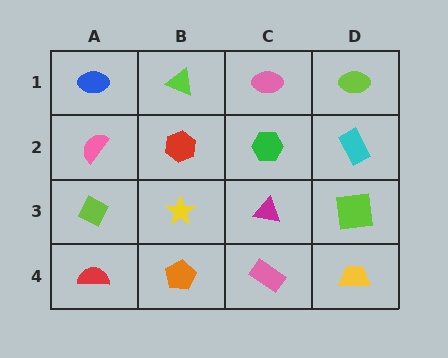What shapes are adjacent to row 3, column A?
A pink semicircle (row 2, column A), a red semicircle (row 4, column A), a yellow star (row 3, column B).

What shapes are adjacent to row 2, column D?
A lime ellipse (row 1, column D), a lime square (row 3, column D), a green hexagon (row 2, column C).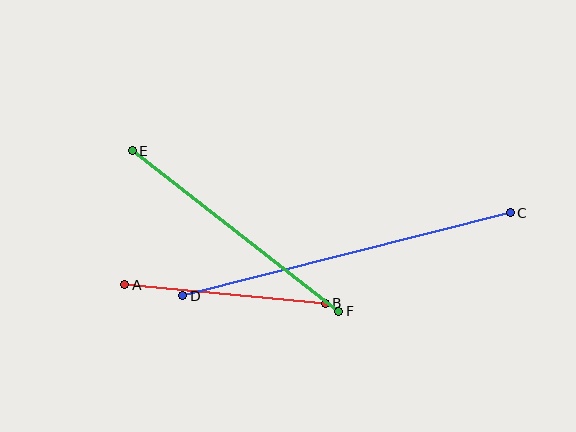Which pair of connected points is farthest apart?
Points C and D are farthest apart.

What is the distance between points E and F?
The distance is approximately 262 pixels.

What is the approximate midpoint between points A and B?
The midpoint is at approximately (225, 294) pixels.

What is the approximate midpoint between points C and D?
The midpoint is at approximately (346, 254) pixels.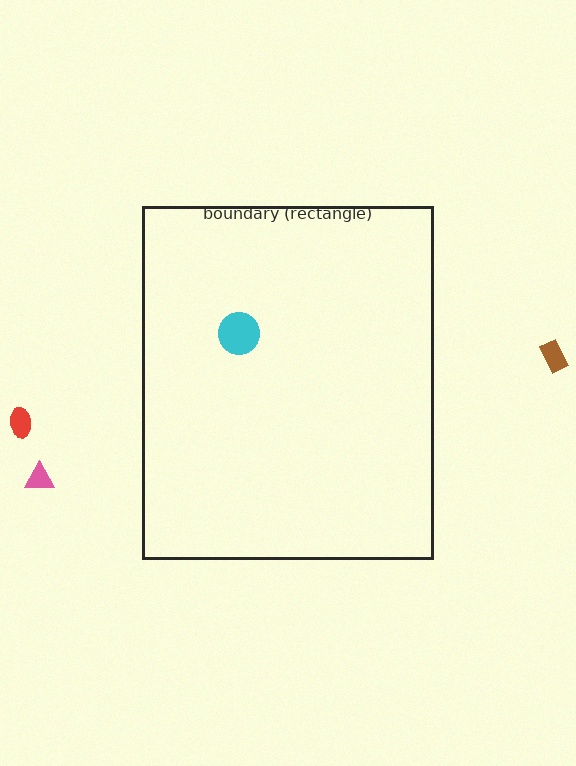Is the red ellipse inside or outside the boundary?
Outside.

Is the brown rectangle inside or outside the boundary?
Outside.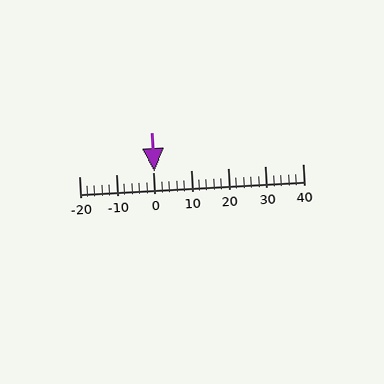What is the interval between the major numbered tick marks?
The major tick marks are spaced 10 units apart.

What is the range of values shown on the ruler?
The ruler shows values from -20 to 40.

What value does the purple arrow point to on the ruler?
The purple arrow points to approximately 0.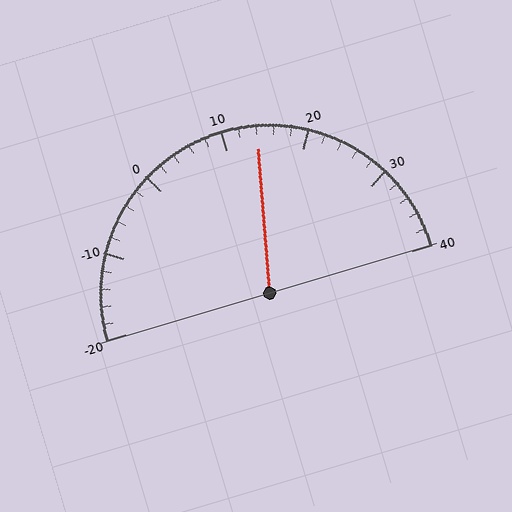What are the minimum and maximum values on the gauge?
The gauge ranges from -20 to 40.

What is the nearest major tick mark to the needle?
The nearest major tick mark is 10.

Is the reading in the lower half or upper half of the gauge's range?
The reading is in the upper half of the range (-20 to 40).